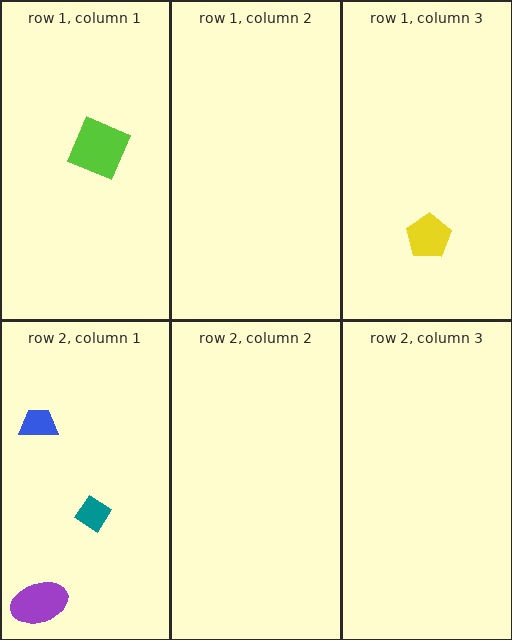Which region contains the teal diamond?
The row 2, column 1 region.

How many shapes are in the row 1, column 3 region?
1.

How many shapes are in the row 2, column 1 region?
3.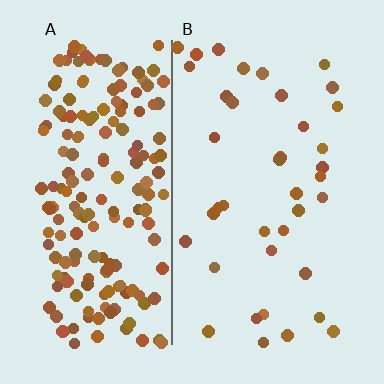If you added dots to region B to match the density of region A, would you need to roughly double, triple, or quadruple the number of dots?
Approximately quadruple.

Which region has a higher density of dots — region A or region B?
A (the left).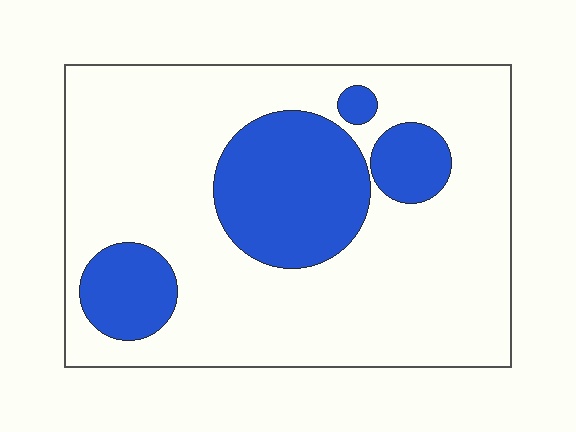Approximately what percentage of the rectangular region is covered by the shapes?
Approximately 25%.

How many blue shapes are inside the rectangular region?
4.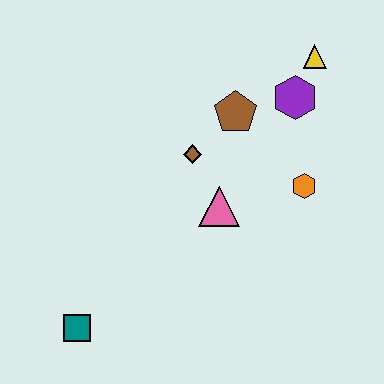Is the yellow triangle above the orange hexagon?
Yes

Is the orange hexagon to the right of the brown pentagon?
Yes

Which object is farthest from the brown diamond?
The teal square is farthest from the brown diamond.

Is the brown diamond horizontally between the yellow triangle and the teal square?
Yes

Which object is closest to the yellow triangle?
The purple hexagon is closest to the yellow triangle.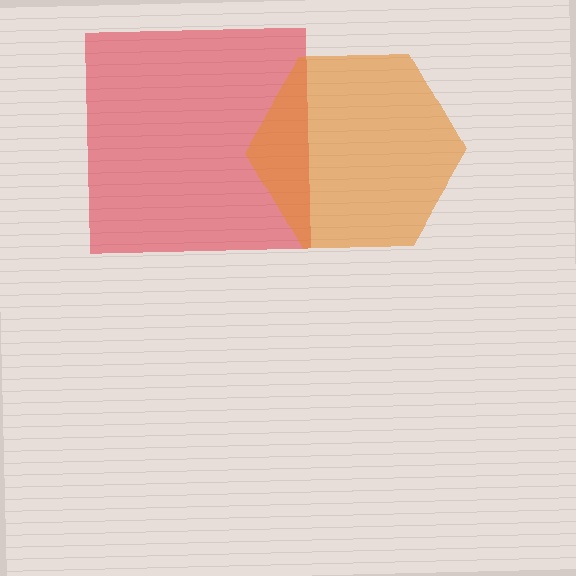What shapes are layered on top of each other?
The layered shapes are: a red square, an orange hexagon.